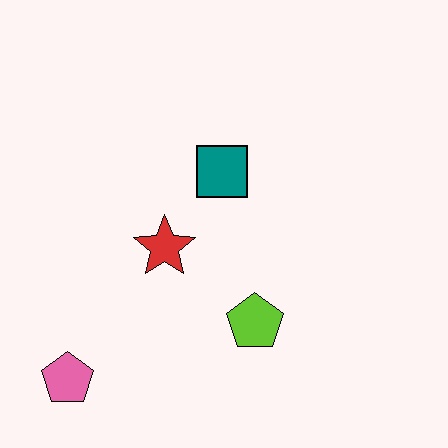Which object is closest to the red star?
The teal square is closest to the red star.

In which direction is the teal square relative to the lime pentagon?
The teal square is above the lime pentagon.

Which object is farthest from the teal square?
The pink pentagon is farthest from the teal square.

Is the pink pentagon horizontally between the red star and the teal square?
No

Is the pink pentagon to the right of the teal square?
No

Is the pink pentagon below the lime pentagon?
Yes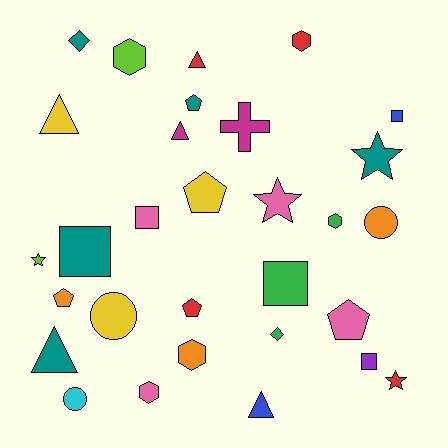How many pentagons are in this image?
There are 5 pentagons.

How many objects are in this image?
There are 30 objects.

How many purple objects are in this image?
There is 1 purple object.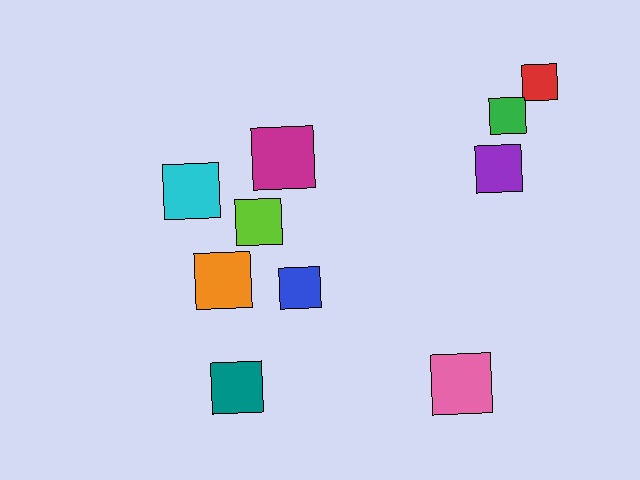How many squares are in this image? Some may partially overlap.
There are 10 squares.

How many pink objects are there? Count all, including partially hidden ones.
There is 1 pink object.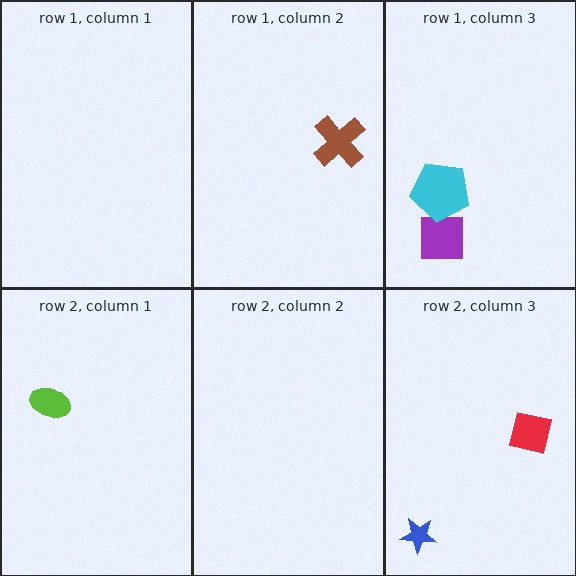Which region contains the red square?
The row 2, column 3 region.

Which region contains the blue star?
The row 2, column 3 region.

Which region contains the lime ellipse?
The row 2, column 1 region.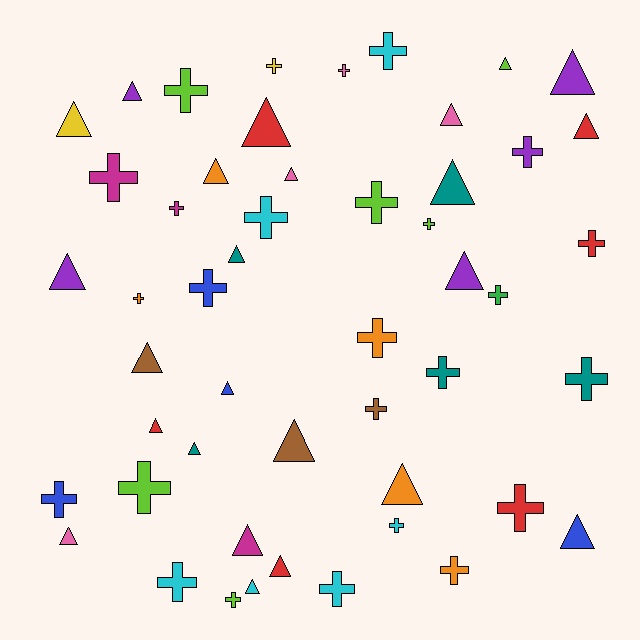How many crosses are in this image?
There are 26 crosses.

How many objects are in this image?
There are 50 objects.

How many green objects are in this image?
There is 1 green object.